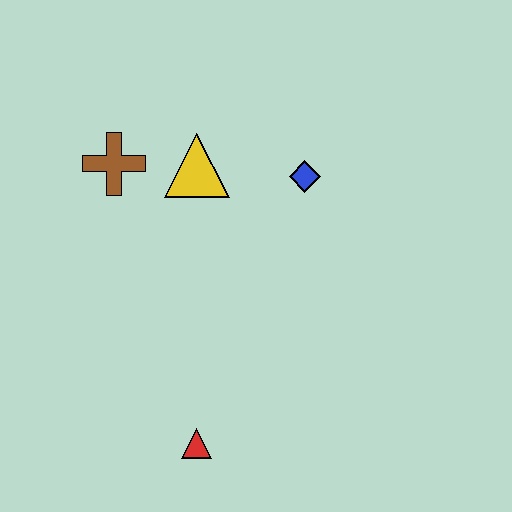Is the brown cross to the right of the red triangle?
No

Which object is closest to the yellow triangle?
The brown cross is closest to the yellow triangle.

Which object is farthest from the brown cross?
The red triangle is farthest from the brown cross.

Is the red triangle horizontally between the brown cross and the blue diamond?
Yes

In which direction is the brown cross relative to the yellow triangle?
The brown cross is to the left of the yellow triangle.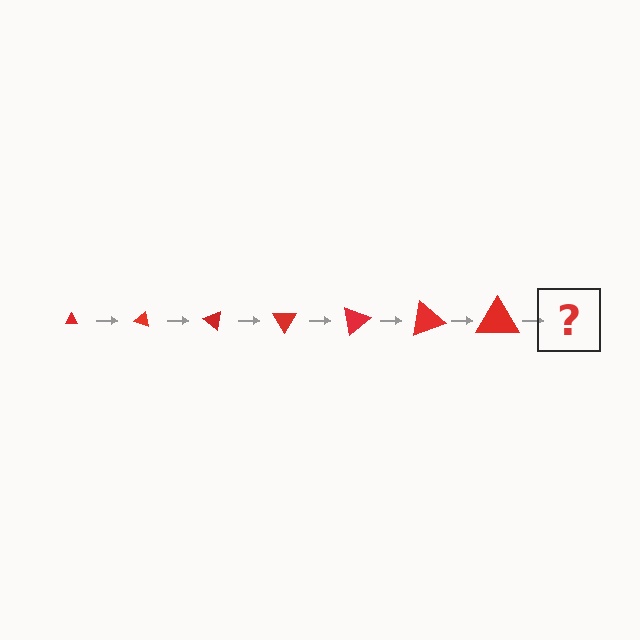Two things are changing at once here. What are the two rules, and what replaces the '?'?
The two rules are that the triangle grows larger each step and it rotates 20 degrees each step. The '?' should be a triangle, larger than the previous one and rotated 140 degrees from the start.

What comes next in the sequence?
The next element should be a triangle, larger than the previous one and rotated 140 degrees from the start.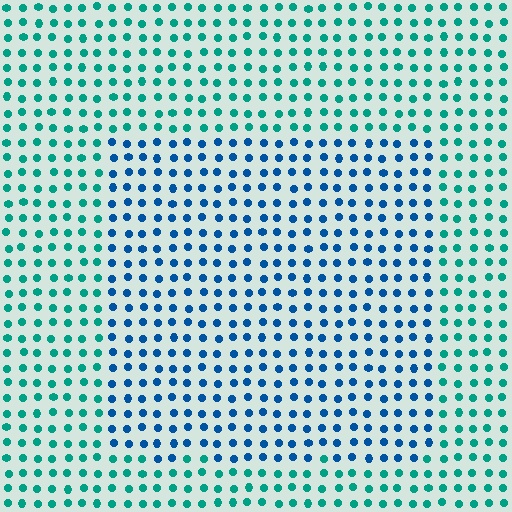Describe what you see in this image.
The image is filled with small teal elements in a uniform arrangement. A rectangle-shaped region is visible where the elements are tinted to a slightly different hue, forming a subtle color boundary.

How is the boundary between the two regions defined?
The boundary is defined purely by a slight shift in hue (about 39 degrees). Spacing, size, and orientation are identical on both sides.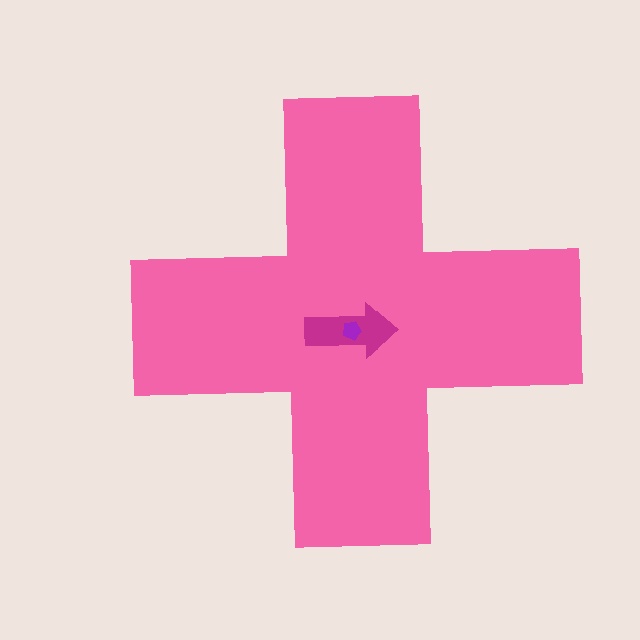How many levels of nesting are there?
3.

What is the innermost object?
The purple pentagon.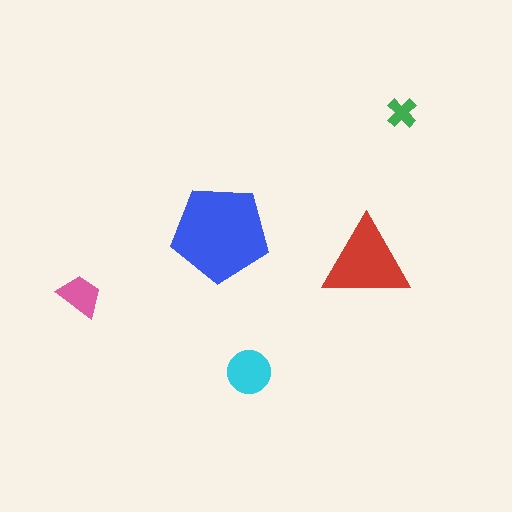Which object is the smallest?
The green cross.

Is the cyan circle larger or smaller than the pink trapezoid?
Larger.